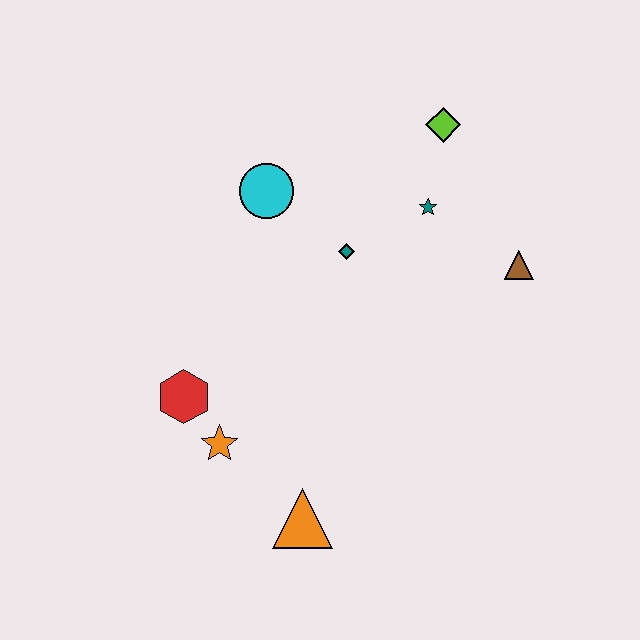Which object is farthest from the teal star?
The orange triangle is farthest from the teal star.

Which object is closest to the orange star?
The red hexagon is closest to the orange star.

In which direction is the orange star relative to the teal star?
The orange star is below the teal star.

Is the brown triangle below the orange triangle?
No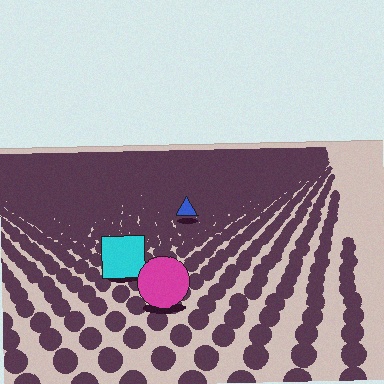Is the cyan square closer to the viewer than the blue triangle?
Yes. The cyan square is closer — you can tell from the texture gradient: the ground texture is coarser near it.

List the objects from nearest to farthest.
From nearest to farthest: the magenta circle, the cyan square, the blue triangle.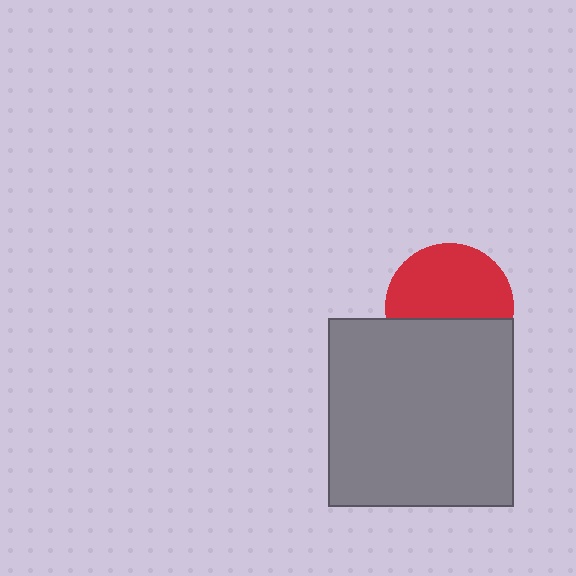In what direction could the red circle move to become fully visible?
The red circle could move up. That would shift it out from behind the gray rectangle entirely.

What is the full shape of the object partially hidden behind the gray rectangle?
The partially hidden object is a red circle.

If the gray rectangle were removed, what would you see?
You would see the complete red circle.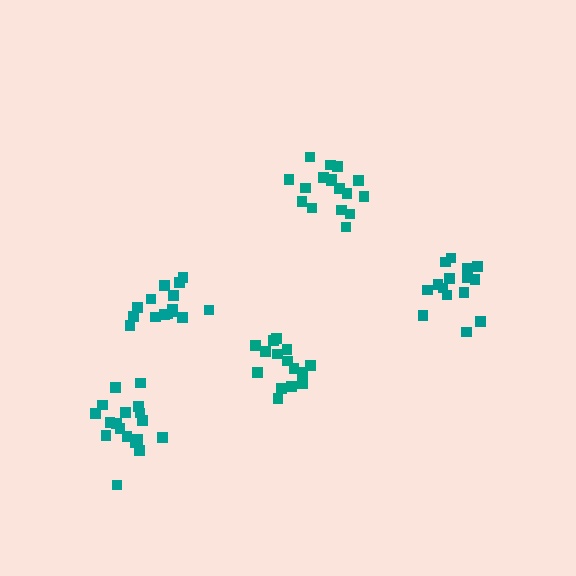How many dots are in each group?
Group 1: 15 dots, Group 2: 15 dots, Group 3: 17 dots, Group 4: 18 dots, Group 5: 15 dots (80 total).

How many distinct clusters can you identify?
There are 5 distinct clusters.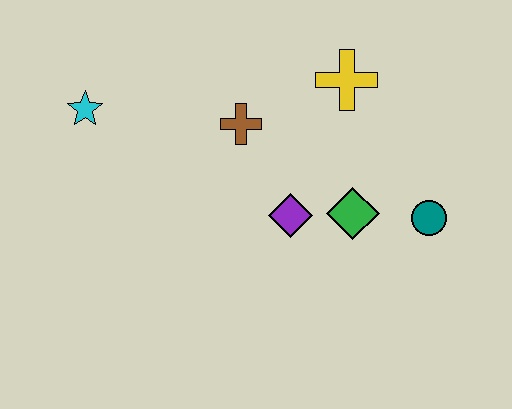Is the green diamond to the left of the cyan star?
No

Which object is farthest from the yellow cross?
The cyan star is farthest from the yellow cross.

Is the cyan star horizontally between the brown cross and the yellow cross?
No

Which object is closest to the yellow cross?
The brown cross is closest to the yellow cross.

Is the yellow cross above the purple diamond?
Yes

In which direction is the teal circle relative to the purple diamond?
The teal circle is to the right of the purple diamond.